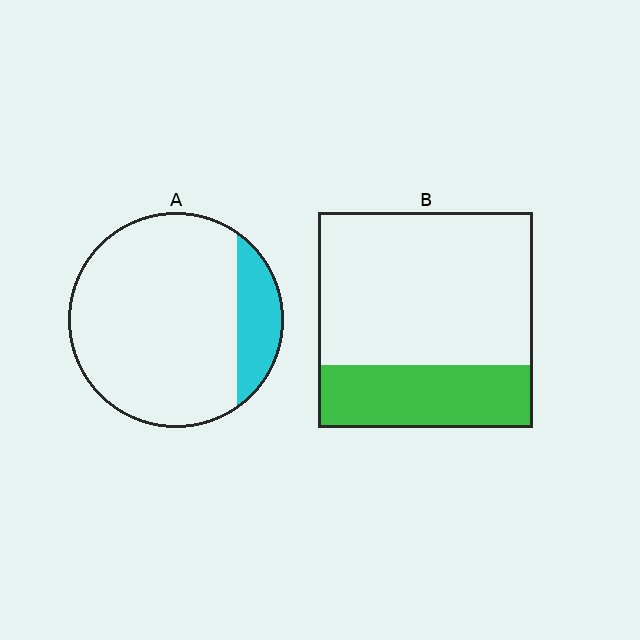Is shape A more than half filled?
No.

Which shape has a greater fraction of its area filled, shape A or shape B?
Shape B.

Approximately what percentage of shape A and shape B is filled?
A is approximately 15% and B is approximately 30%.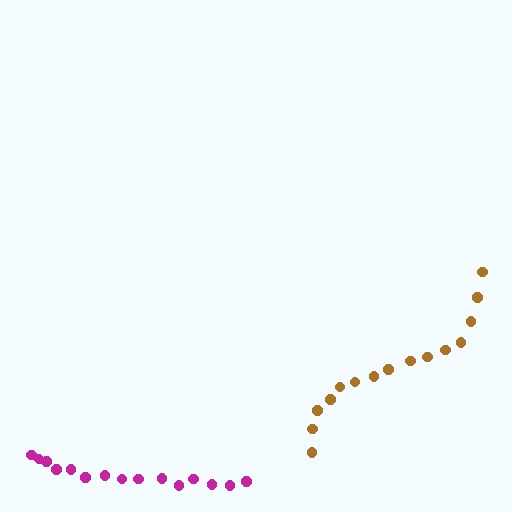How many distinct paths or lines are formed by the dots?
There are 2 distinct paths.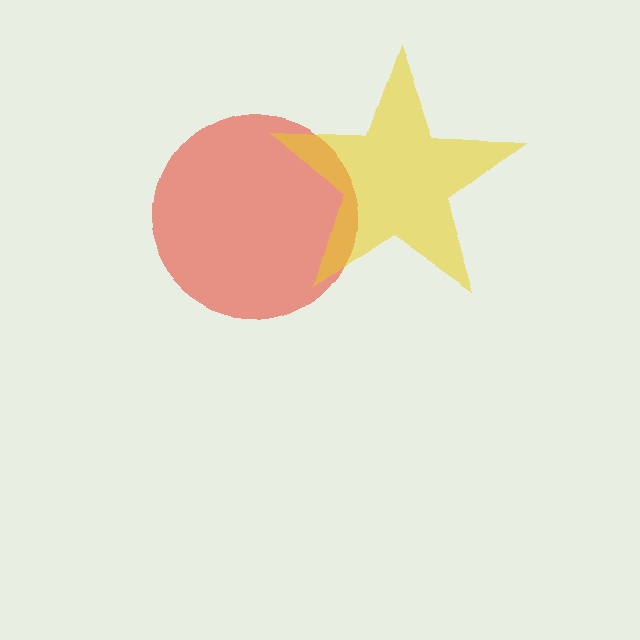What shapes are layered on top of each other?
The layered shapes are: a red circle, a yellow star.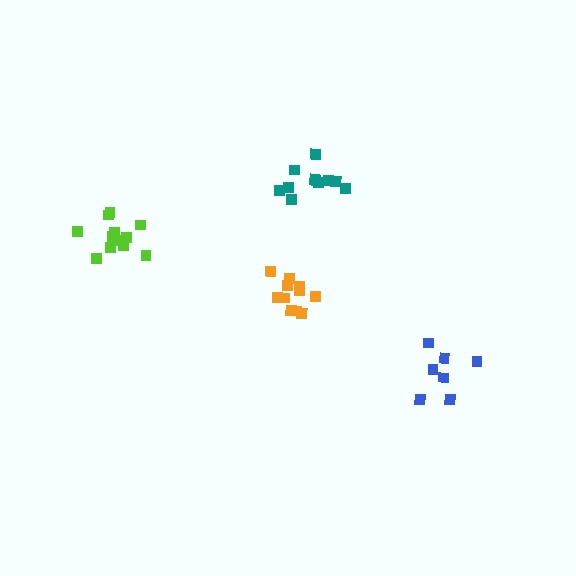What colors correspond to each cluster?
The clusters are colored: orange, blue, teal, lime.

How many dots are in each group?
Group 1: 11 dots, Group 2: 7 dots, Group 3: 11 dots, Group 4: 12 dots (41 total).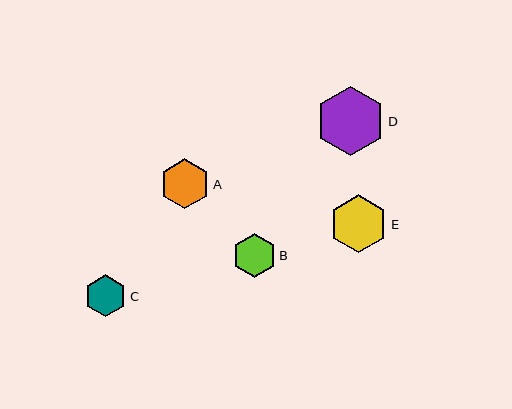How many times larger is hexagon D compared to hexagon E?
Hexagon D is approximately 1.2 times the size of hexagon E.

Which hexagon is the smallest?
Hexagon C is the smallest with a size of approximately 42 pixels.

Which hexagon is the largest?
Hexagon D is the largest with a size of approximately 69 pixels.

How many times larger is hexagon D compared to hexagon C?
Hexagon D is approximately 1.6 times the size of hexagon C.